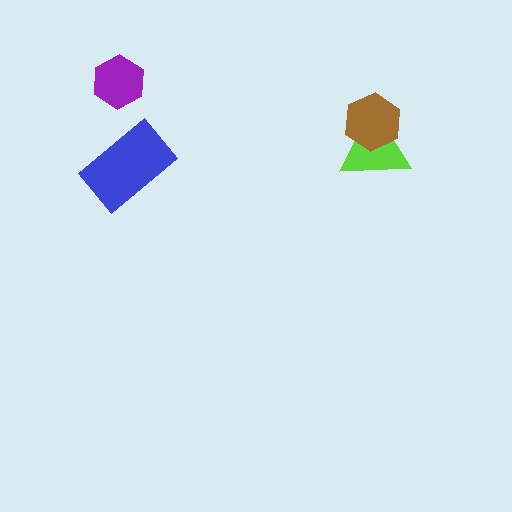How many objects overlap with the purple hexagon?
0 objects overlap with the purple hexagon.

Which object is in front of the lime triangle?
The brown hexagon is in front of the lime triangle.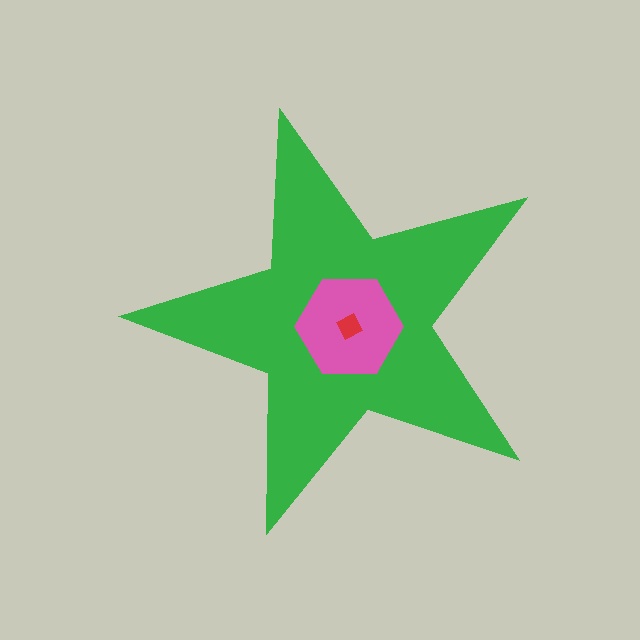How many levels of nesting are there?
3.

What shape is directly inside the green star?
The pink hexagon.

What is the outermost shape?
The green star.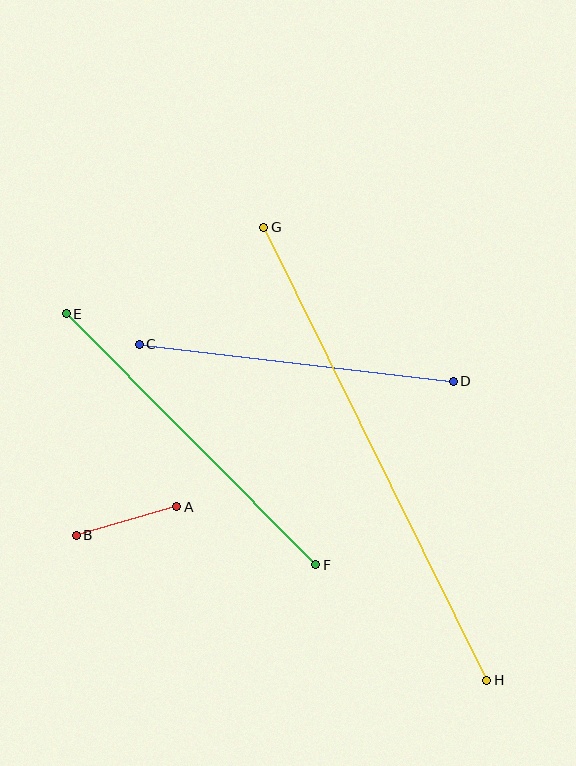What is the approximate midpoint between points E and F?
The midpoint is at approximately (191, 439) pixels.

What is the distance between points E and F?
The distance is approximately 354 pixels.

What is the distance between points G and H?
The distance is approximately 505 pixels.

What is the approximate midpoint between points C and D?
The midpoint is at approximately (296, 363) pixels.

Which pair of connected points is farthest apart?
Points G and H are farthest apart.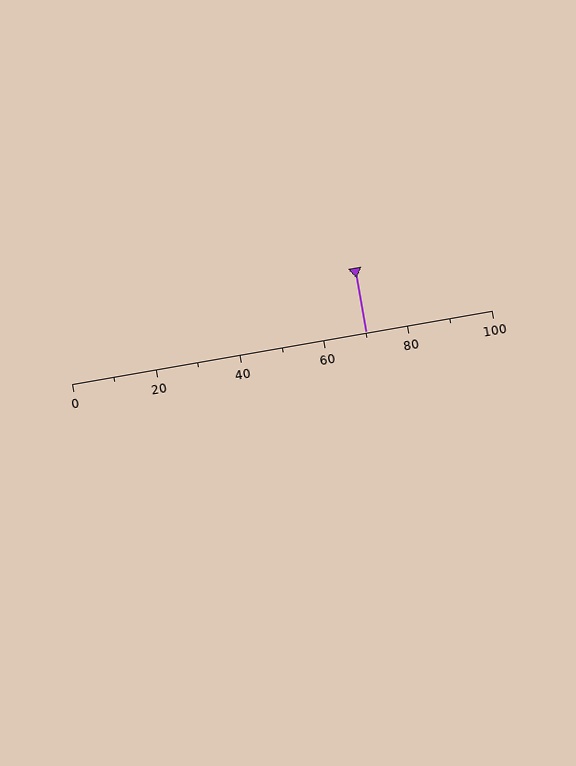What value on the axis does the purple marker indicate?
The marker indicates approximately 70.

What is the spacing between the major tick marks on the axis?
The major ticks are spaced 20 apart.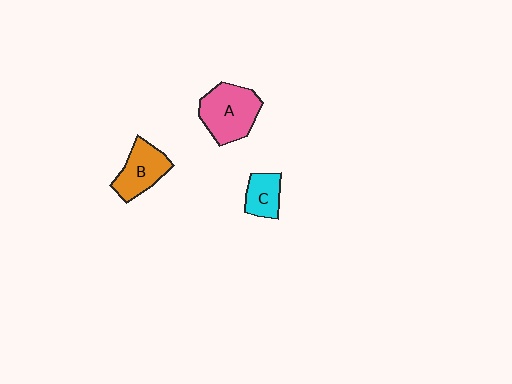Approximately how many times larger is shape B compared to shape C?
Approximately 1.5 times.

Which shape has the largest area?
Shape A (pink).